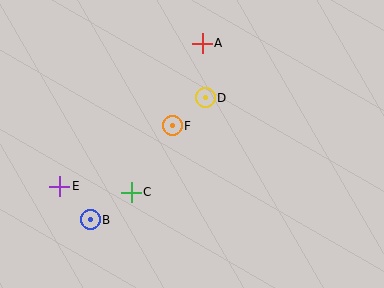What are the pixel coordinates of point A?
Point A is at (202, 43).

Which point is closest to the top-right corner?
Point A is closest to the top-right corner.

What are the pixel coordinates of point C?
Point C is at (131, 192).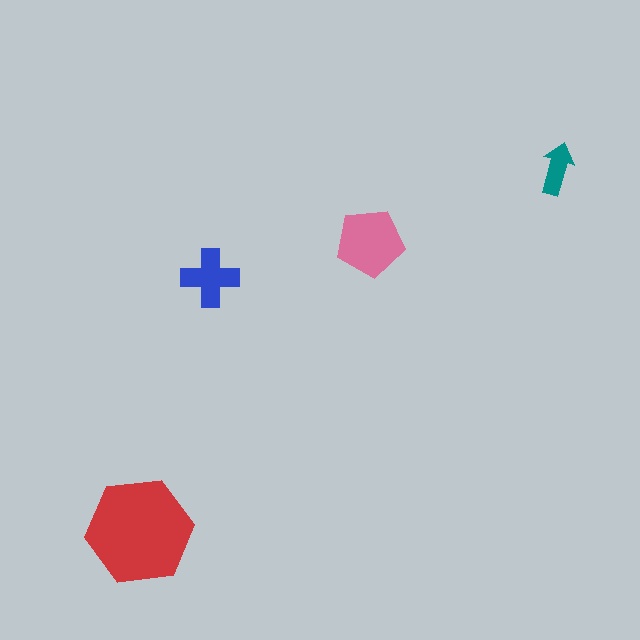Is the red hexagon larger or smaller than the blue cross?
Larger.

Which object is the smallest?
The teal arrow.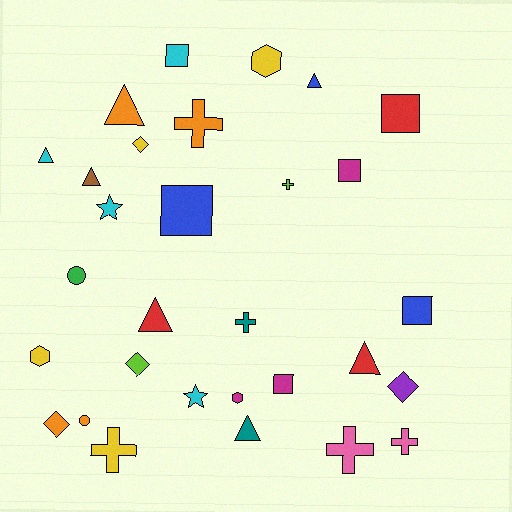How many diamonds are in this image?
There are 4 diamonds.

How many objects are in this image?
There are 30 objects.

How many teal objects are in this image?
There are 2 teal objects.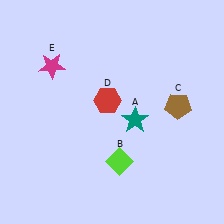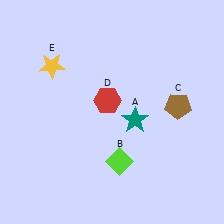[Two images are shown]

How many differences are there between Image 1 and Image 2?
There is 1 difference between the two images.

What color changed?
The star (E) changed from magenta in Image 1 to yellow in Image 2.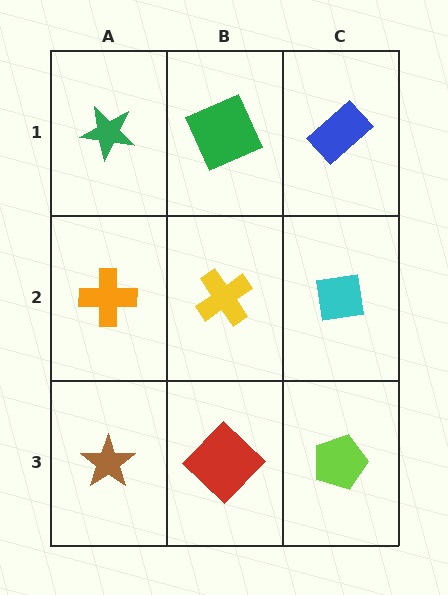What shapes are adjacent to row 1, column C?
A cyan square (row 2, column C), a green square (row 1, column B).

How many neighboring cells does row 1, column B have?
3.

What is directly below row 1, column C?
A cyan square.